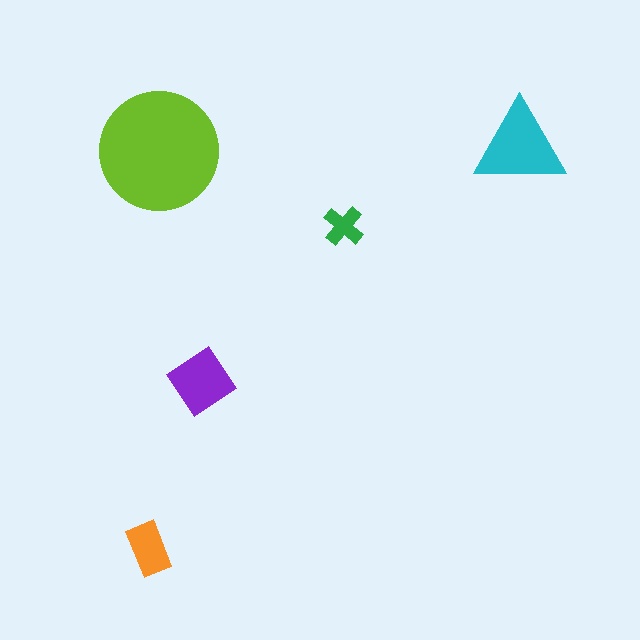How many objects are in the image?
There are 5 objects in the image.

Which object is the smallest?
The green cross.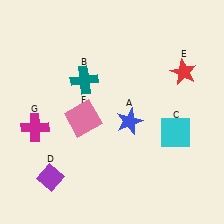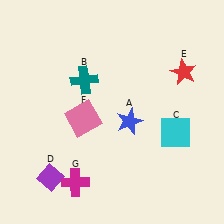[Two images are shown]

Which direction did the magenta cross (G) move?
The magenta cross (G) moved down.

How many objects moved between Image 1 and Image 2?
1 object moved between the two images.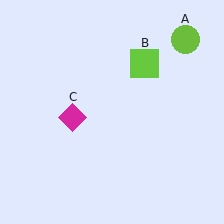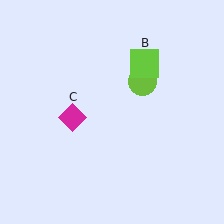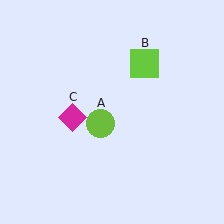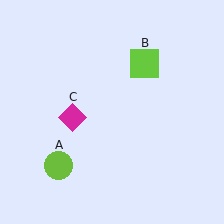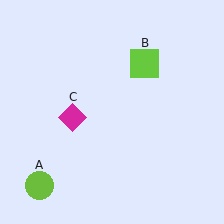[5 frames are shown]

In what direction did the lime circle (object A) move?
The lime circle (object A) moved down and to the left.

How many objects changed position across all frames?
1 object changed position: lime circle (object A).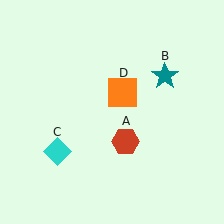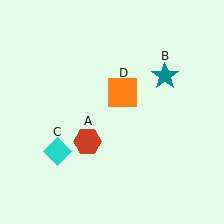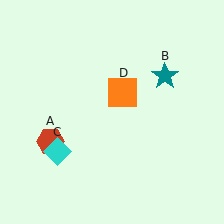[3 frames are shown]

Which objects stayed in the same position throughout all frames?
Teal star (object B) and cyan diamond (object C) and orange square (object D) remained stationary.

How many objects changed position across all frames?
1 object changed position: red hexagon (object A).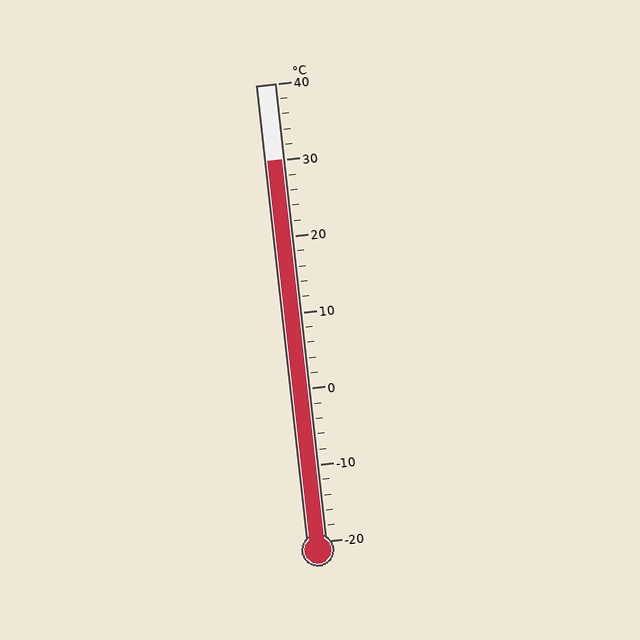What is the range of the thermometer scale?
The thermometer scale ranges from -20°C to 40°C.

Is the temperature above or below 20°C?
The temperature is above 20°C.